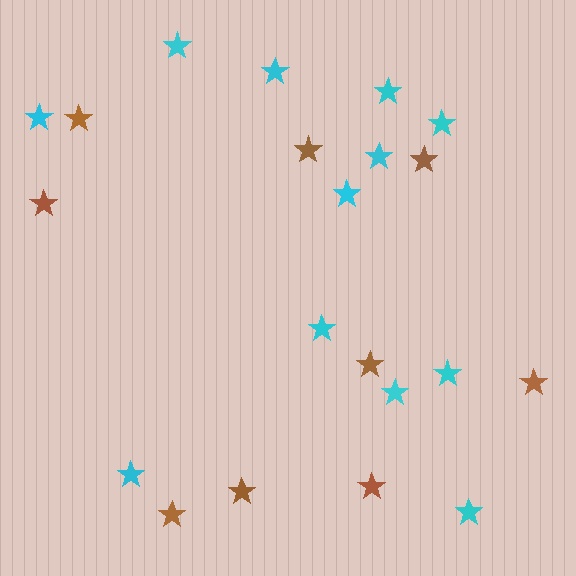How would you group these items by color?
There are 2 groups: one group of cyan stars (12) and one group of brown stars (9).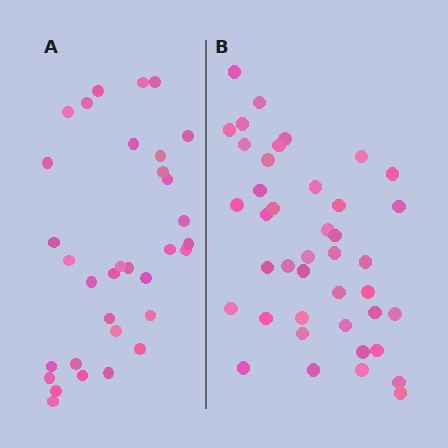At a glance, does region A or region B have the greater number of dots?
Region B (the right region) has more dots.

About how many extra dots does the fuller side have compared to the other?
Region B has roughly 8 or so more dots than region A.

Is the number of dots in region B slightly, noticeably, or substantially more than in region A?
Region B has only slightly more — the two regions are fairly close. The ratio is roughly 1.2 to 1.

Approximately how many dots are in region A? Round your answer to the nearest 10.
About 30 dots. (The exact count is 33, which rounds to 30.)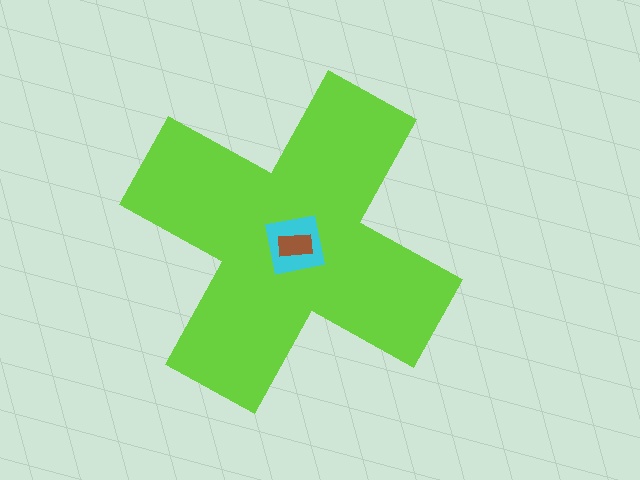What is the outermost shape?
The lime cross.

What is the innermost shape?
The brown rectangle.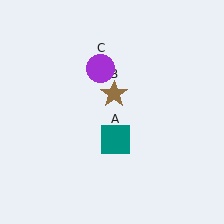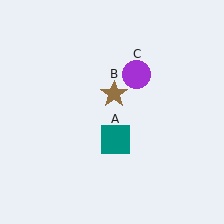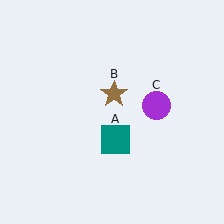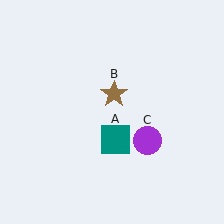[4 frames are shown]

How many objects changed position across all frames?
1 object changed position: purple circle (object C).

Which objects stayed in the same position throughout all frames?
Teal square (object A) and brown star (object B) remained stationary.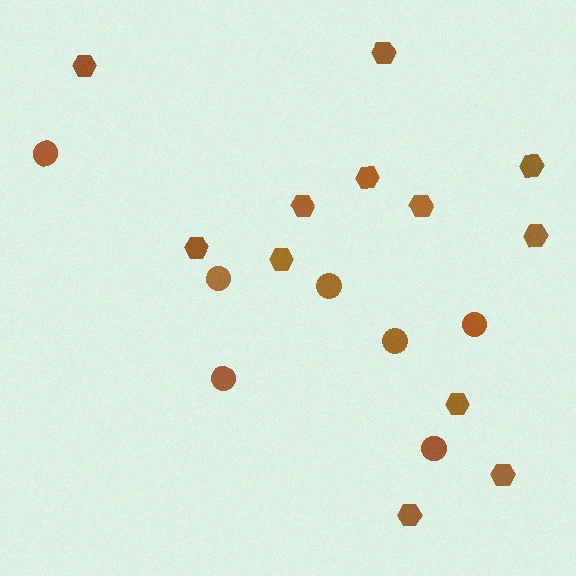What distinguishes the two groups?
There are 2 groups: one group of circles (7) and one group of hexagons (12).